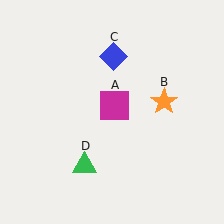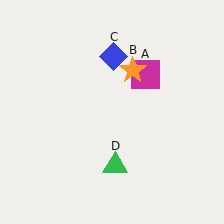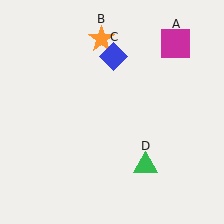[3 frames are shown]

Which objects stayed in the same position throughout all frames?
Blue diamond (object C) remained stationary.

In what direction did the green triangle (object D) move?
The green triangle (object D) moved right.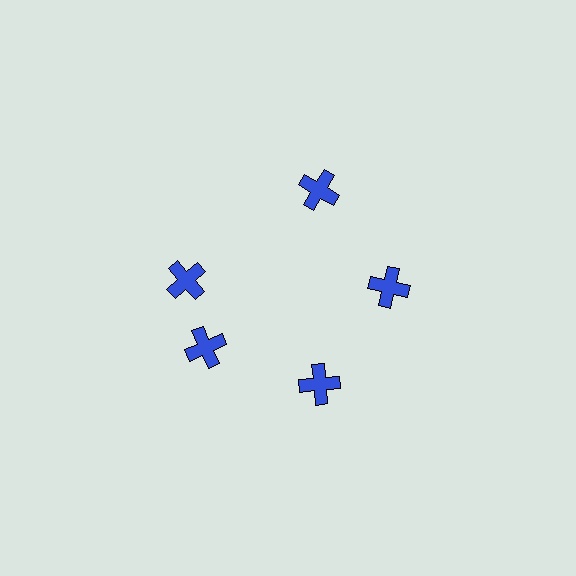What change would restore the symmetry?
The symmetry would be restored by rotating it back into even spacing with its neighbors so that all 5 crosses sit at equal angles and equal distance from the center.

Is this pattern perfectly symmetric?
No. The 5 blue crosses are arranged in a ring, but one element near the 10 o'clock position is rotated out of alignment along the ring, breaking the 5-fold rotational symmetry.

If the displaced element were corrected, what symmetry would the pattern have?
It would have 5-fold rotational symmetry — the pattern would map onto itself every 72 degrees.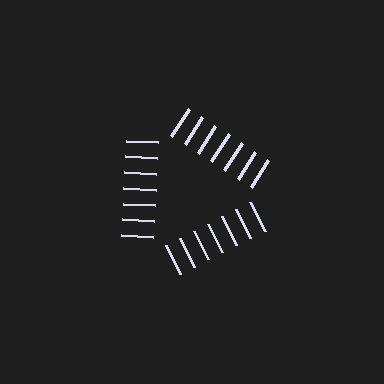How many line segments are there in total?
21 — 7 along each of the 3 edges.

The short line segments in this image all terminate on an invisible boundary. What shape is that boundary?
An illusory triangle — the line segments terminate on its edges but no continuous stroke is drawn.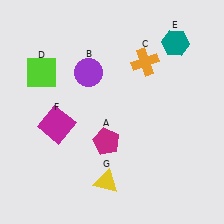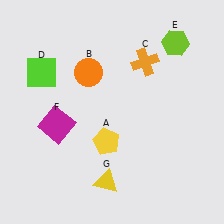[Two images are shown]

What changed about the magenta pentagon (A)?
In Image 1, A is magenta. In Image 2, it changed to yellow.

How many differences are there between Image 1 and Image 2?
There are 3 differences between the two images.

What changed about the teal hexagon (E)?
In Image 1, E is teal. In Image 2, it changed to lime.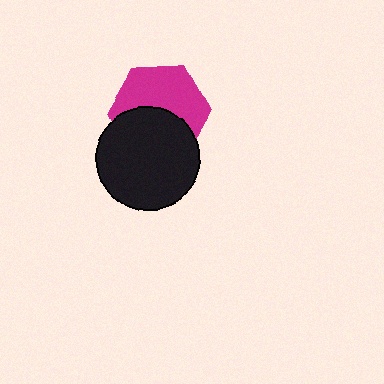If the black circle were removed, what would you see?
You would see the complete magenta hexagon.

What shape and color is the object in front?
The object in front is a black circle.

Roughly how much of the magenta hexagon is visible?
About half of it is visible (roughly 54%).